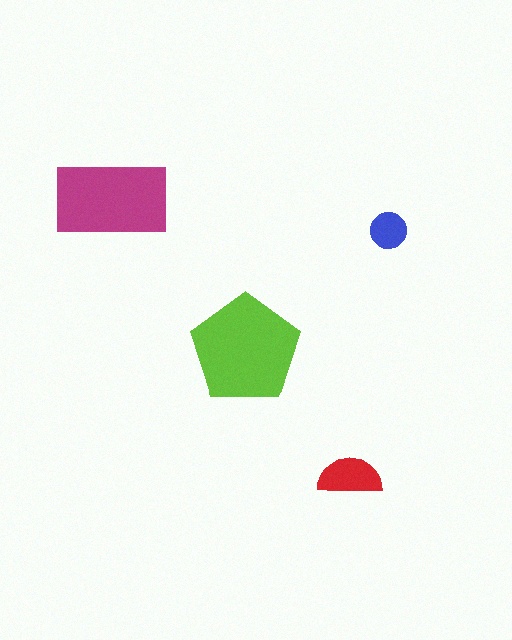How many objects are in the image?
There are 4 objects in the image.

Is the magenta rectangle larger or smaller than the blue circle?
Larger.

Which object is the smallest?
The blue circle.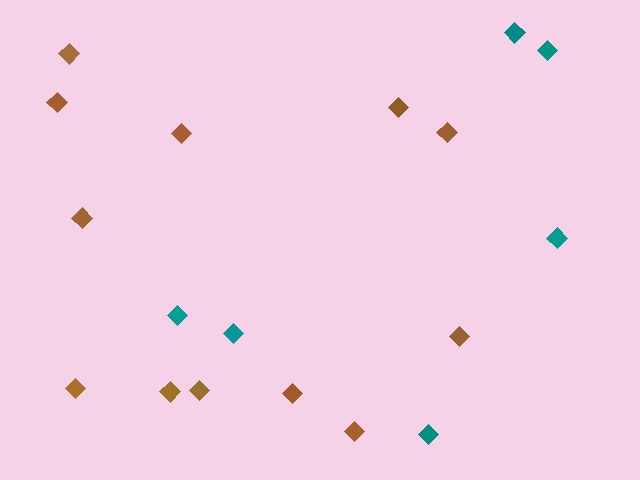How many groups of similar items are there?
There are 2 groups: one group of brown diamonds (12) and one group of teal diamonds (6).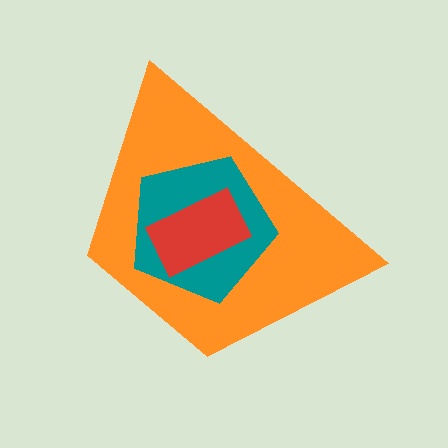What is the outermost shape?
The orange trapezoid.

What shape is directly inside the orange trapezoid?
The teal pentagon.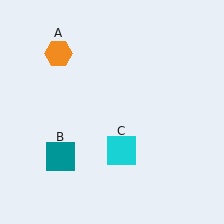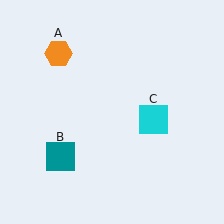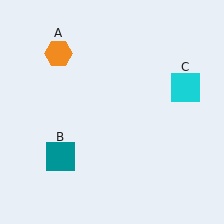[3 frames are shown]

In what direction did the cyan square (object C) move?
The cyan square (object C) moved up and to the right.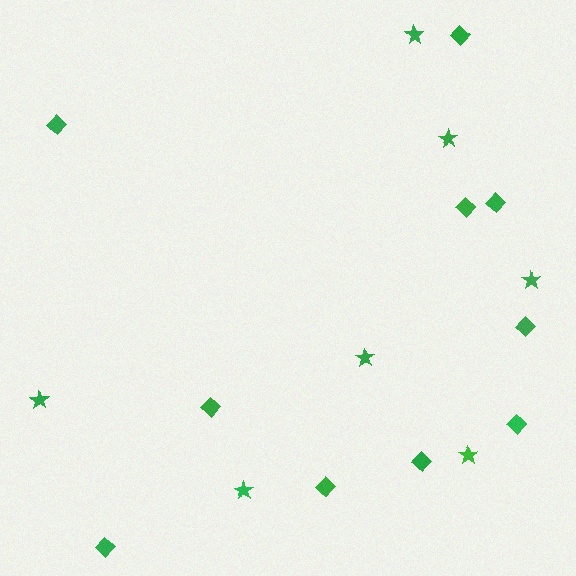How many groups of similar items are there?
There are 2 groups: one group of stars (7) and one group of diamonds (10).